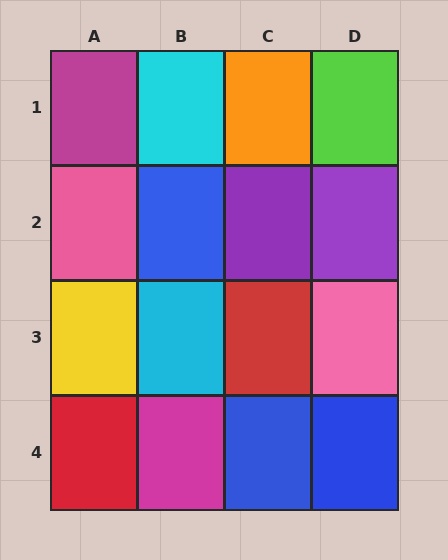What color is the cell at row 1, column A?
Magenta.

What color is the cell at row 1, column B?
Cyan.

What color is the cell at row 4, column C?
Blue.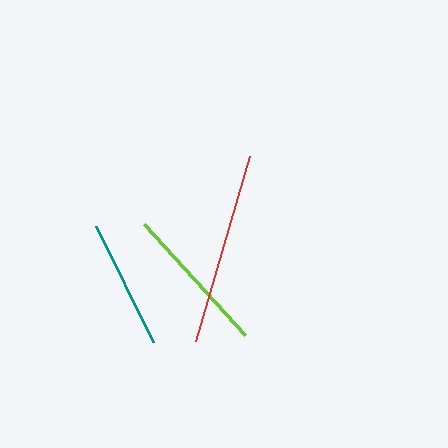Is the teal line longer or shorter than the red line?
The red line is longer than the teal line.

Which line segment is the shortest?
The teal line is the shortest at approximately 130 pixels.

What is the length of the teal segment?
The teal segment is approximately 130 pixels long.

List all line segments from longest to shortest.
From longest to shortest: red, lime, teal.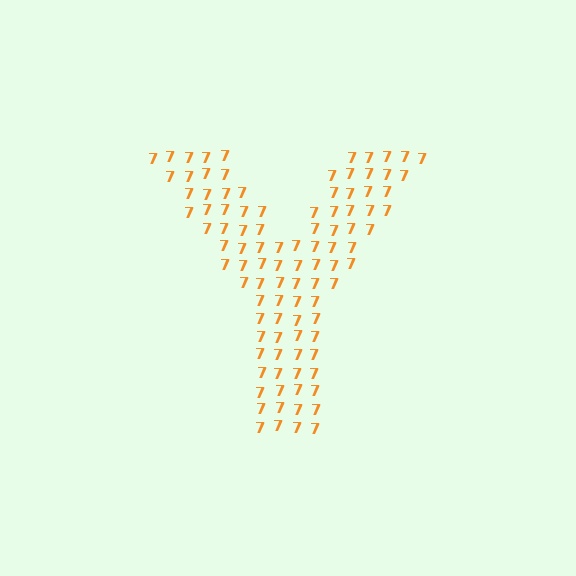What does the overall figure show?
The overall figure shows the letter Y.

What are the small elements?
The small elements are digit 7's.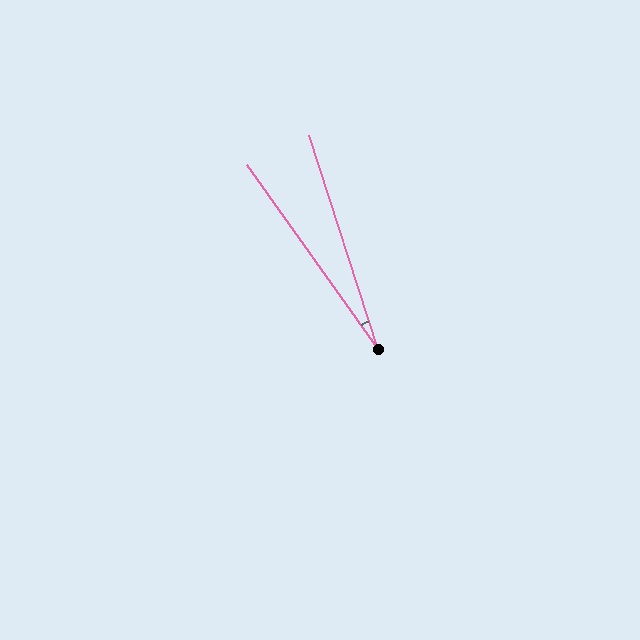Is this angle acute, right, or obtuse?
It is acute.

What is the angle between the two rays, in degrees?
Approximately 18 degrees.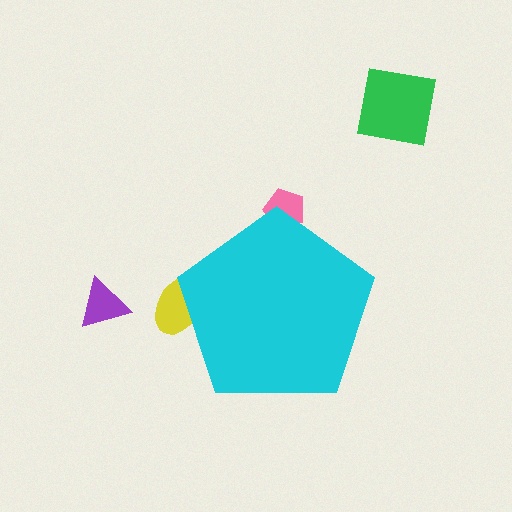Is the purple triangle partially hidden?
No, the purple triangle is fully visible.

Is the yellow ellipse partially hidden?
Yes, the yellow ellipse is partially hidden behind the cyan pentagon.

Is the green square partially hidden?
No, the green square is fully visible.